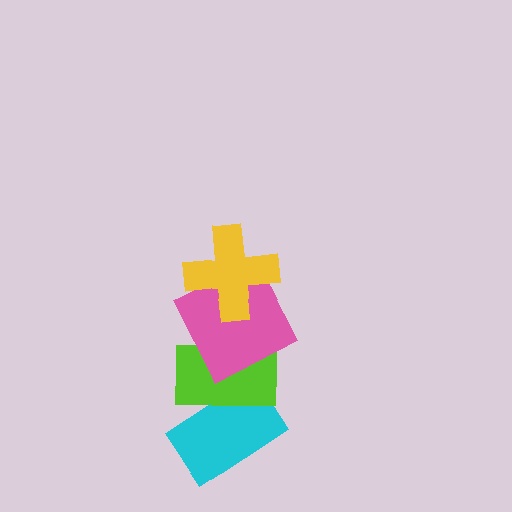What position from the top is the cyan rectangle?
The cyan rectangle is 4th from the top.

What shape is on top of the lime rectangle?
The pink square is on top of the lime rectangle.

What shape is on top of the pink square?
The yellow cross is on top of the pink square.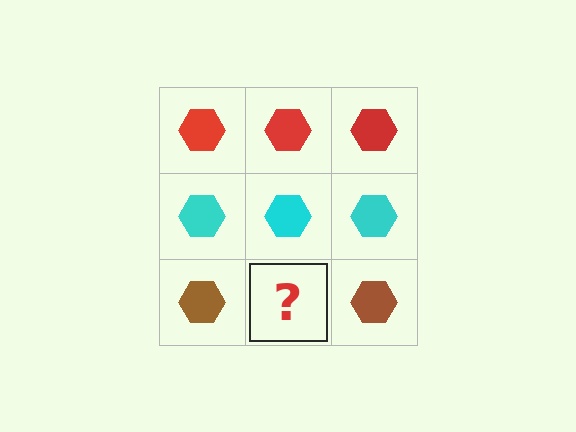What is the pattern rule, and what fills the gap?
The rule is that each row has a consistent color. The gap should be filled with a brown hexagon.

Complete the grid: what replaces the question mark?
The question mark should be replaced with a brown hexagon.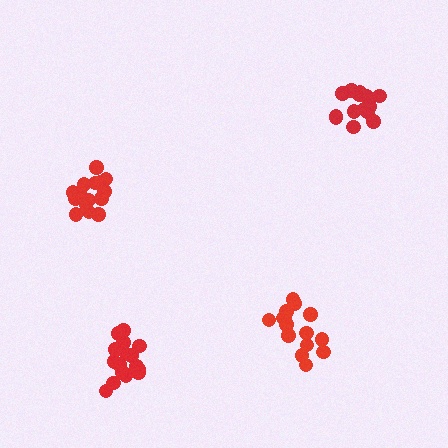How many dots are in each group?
Group 1: 14 dots, Group 2: 15 dots, Group 3: 16 dots, Group 4: 15 dots (60 total).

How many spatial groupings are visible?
There are 4 spatial groupings.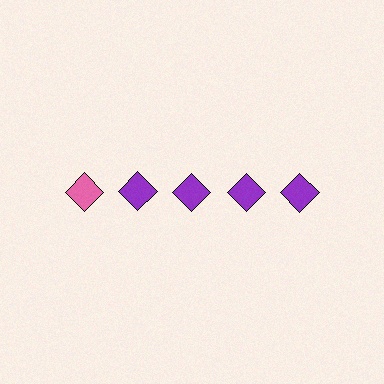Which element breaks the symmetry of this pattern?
The pink diamond in the top row, leftmost column breaks the symmetry. All other shapes are purple diamonds.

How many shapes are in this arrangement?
There are 5 shapes arranged in a grid pattern.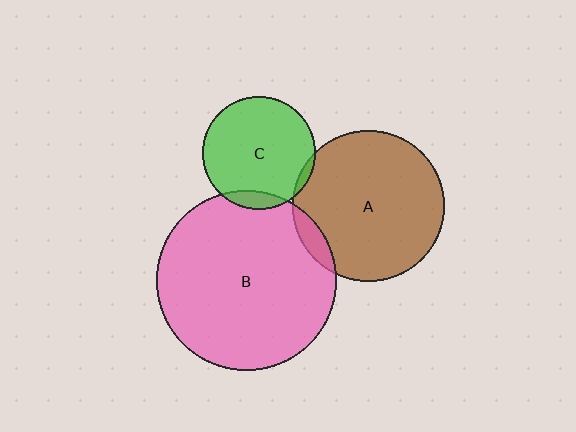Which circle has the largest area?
Circle B (pink).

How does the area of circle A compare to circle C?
Approximately 1.8 times.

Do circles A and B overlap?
Yes.